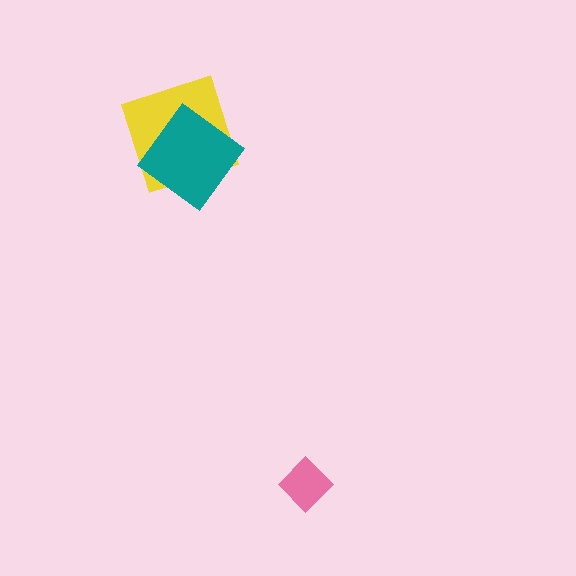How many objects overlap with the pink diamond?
0 objects overlap with the pink diamond.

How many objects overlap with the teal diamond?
1 object overlaps with the teal diamond.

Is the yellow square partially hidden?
Yes, it is partially covered by another shape.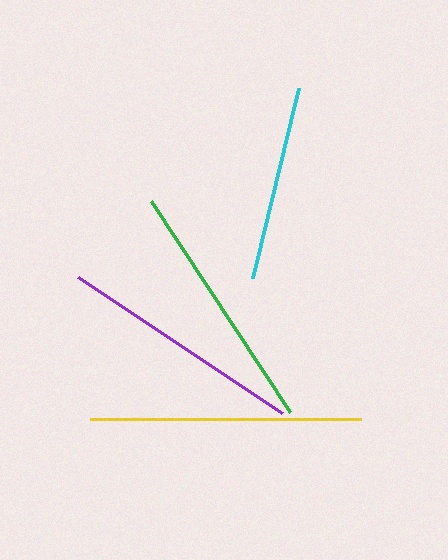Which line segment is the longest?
The yellow line is the longest at approximately 271 pixels.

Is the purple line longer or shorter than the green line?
The green line is longer than the purple line.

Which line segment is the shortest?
The cyan line is the shortest at approximately 196 pixels.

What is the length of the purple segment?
The purple segment is approximately 245 pixels long.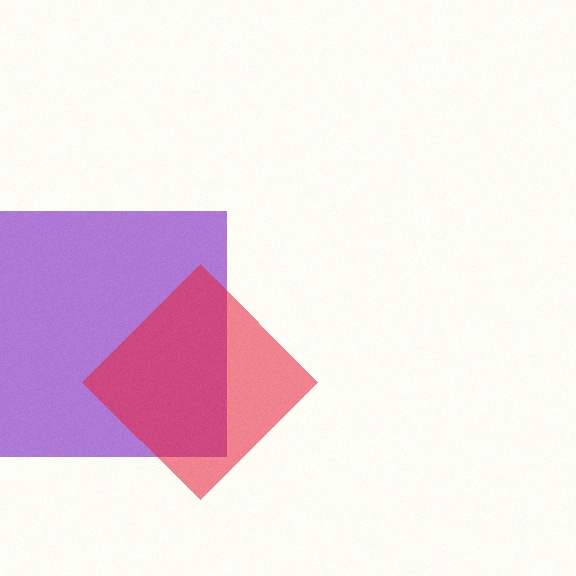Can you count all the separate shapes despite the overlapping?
Yes, there are 2 separate shapes.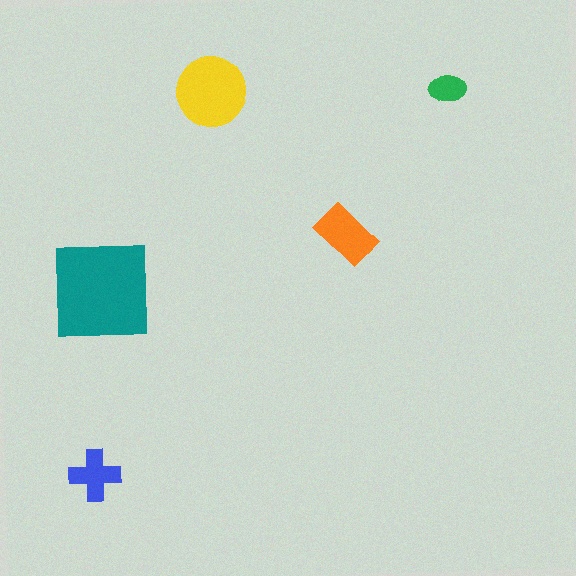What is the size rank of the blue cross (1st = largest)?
4th.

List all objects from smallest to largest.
The green ellipse, the blue cross, the orange rectangle, the yellow circle, the teal square.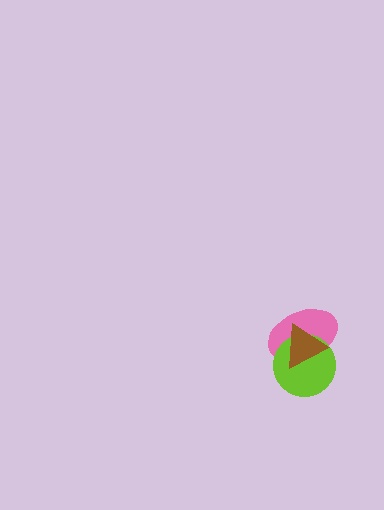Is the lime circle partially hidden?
Yes, it is partially covered by another shape.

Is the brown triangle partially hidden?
No, no other shape covers it.